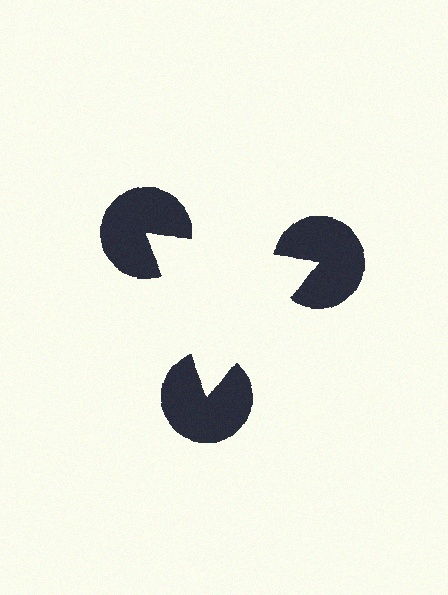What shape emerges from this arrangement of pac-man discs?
An illusory triangle — its edges are inferred from the aligned wedge cuts in the pac-man discs, not physically drawn.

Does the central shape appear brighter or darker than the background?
It typically appears slightly brighter than the background, even though no actual brightness change is drawn.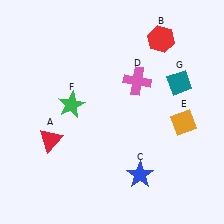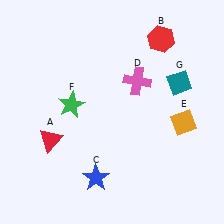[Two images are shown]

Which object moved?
The blue star (C) moved left.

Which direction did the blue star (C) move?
The blue star (C) moved left.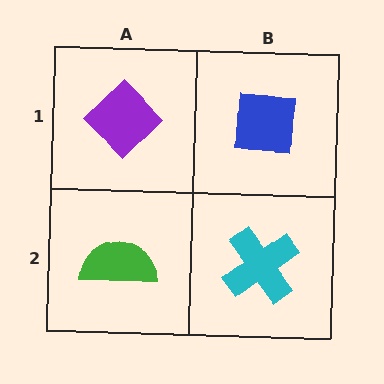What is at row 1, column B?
A blue square.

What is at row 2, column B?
A cyan cross.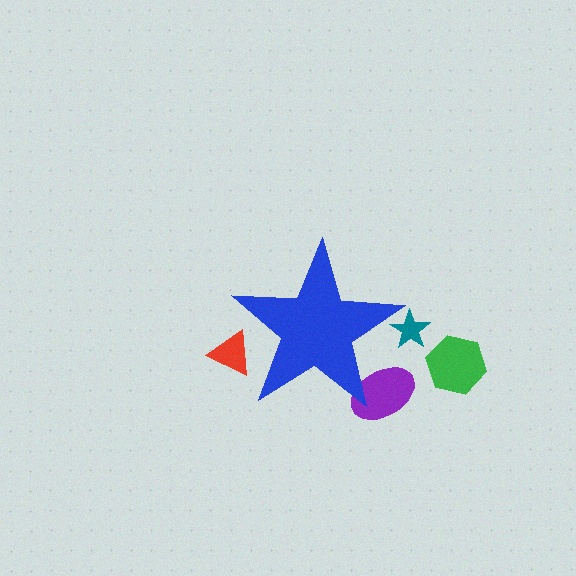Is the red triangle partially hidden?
Yes, the red triangle is partially hidden behind the blue star.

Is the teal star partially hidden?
Yes, the teal star is partially hidden behind the blue star.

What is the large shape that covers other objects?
A blue star.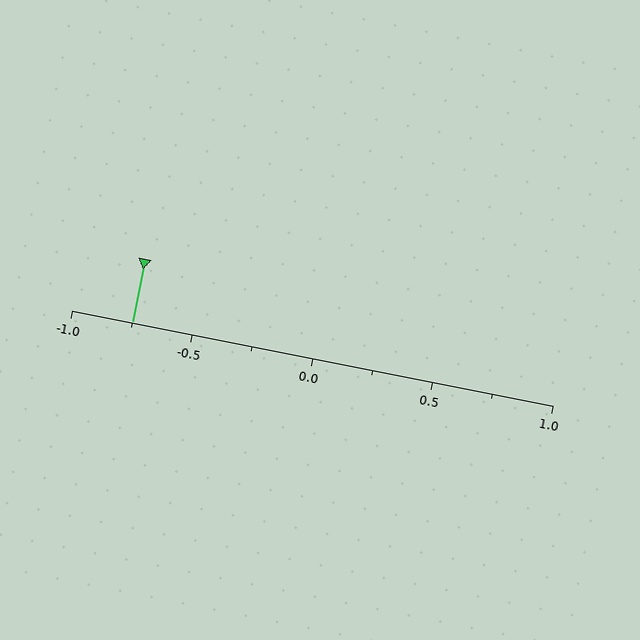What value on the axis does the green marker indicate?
The marker indicates approximately -0.75.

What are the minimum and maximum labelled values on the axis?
The axis runs from -1.0 to 1.0.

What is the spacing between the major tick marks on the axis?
The major ticks are spaced 0.5 apart.